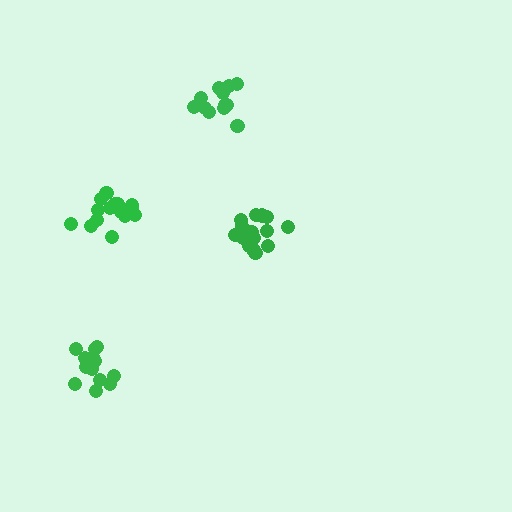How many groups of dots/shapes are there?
There are 4 groups.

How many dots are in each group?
Group 1: 14 dots, Group 2: 18 dots, Group 3: 12 dots, Group 4: 16 dots (60 total).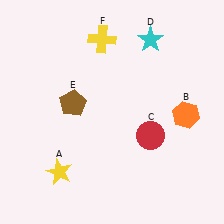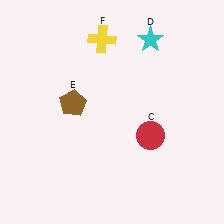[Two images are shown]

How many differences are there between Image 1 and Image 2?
There are 2 differences between the two images.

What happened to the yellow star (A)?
The yellow star (A) was removed in Image 2. It was in the bottom-left area of Image 1.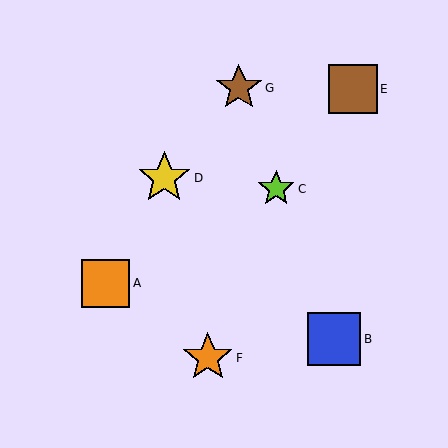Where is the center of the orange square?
The center of the orange square is at (106, 283).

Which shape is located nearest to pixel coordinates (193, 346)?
The orange star (labeled F) at (208, 358) is nearest to that location.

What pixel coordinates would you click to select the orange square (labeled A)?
Click at (106, 283) to select the orange square A.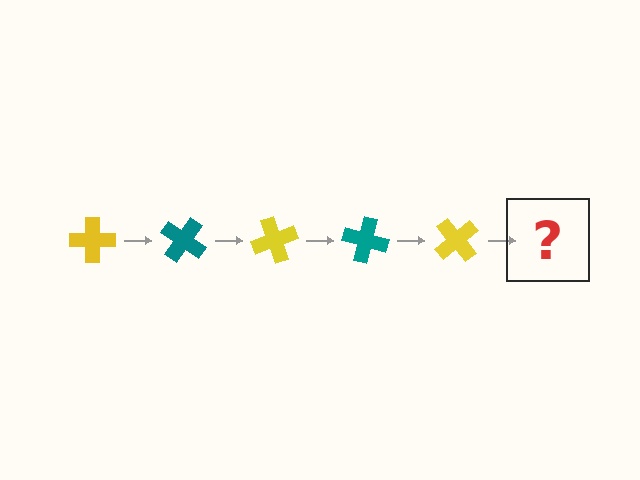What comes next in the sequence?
The next element should be a teal cross, rotated 175 degrees from the start.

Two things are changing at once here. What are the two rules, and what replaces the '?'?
The two rules are that it rotates 35 degrees each step and the color cycles through yellow and teal. The '?' should be a teal cross, rotated 175 degrees from the start.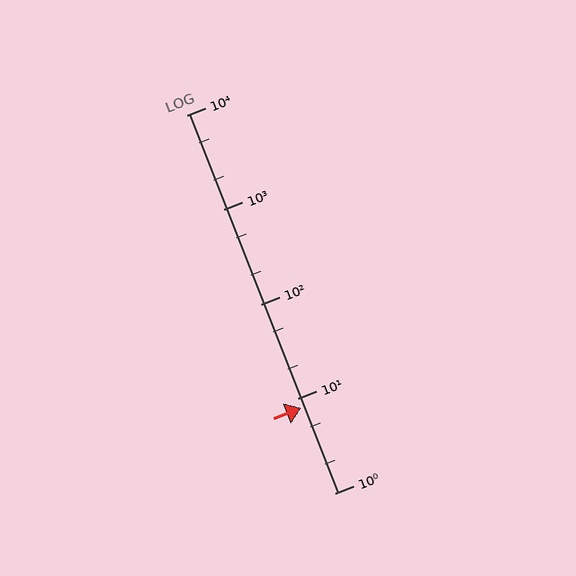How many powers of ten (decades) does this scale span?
The scale spans 4 decades, from 1 to 10000.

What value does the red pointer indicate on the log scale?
The pointer indicates approximately 8.